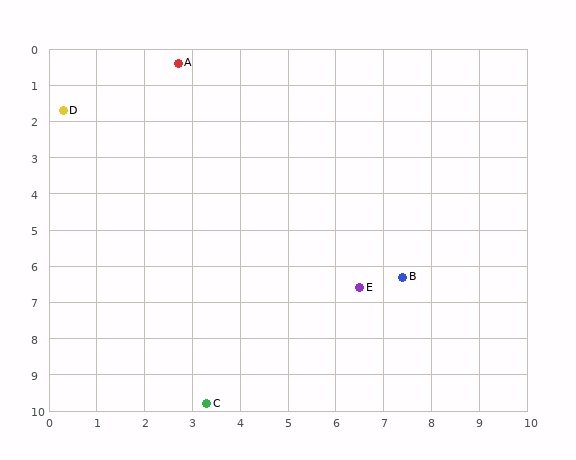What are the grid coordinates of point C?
Point C is at approximately (3.3, 9.8).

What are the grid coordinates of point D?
Point D is at approximately (0.3, 1.7).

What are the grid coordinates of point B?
Point B is at approximately (7.4, 6.3).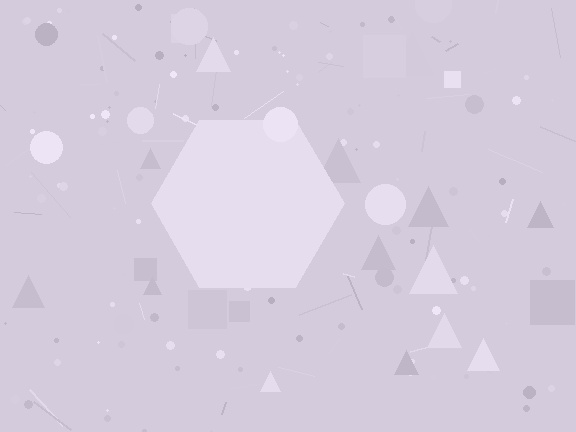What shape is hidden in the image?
A hexagon is hidden in the image.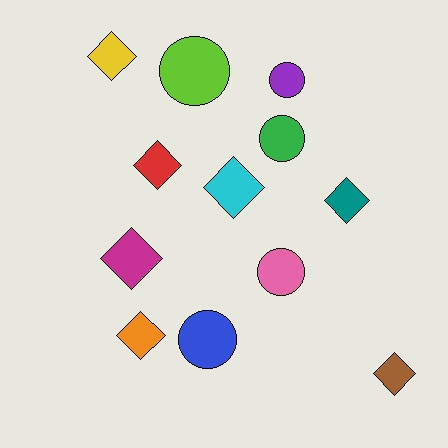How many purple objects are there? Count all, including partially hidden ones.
There is 1 purple object.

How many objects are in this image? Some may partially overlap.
There are 12 objects.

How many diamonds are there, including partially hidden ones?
There are 7 diamonds.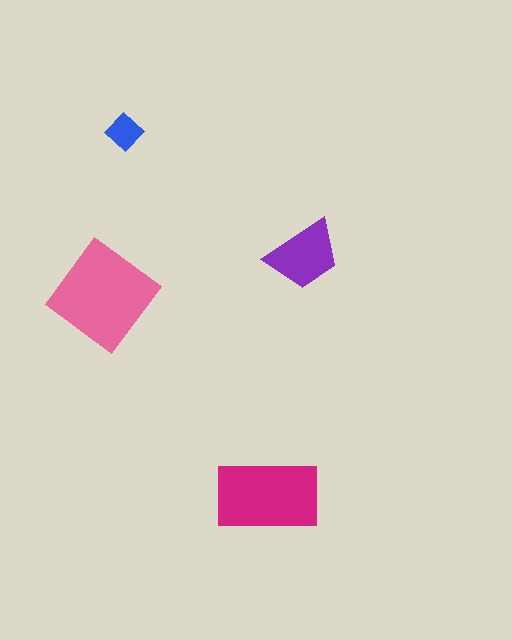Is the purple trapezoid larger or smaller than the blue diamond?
Larger.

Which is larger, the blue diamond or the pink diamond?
The pink diamond.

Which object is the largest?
The pink diamond.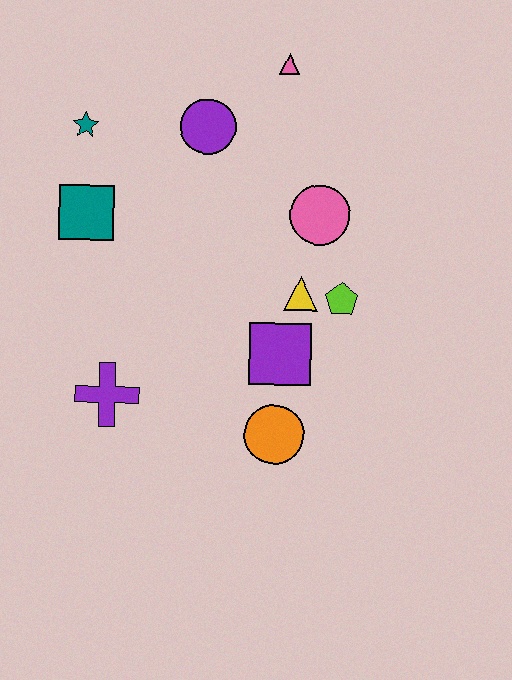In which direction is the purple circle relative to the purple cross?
The purple circle is above the purple cross.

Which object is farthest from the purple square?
The teal star is farthest from the purple square.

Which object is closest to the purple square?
The yellow triangle is closest to the purple square.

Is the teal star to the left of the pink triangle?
Yes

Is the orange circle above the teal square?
No